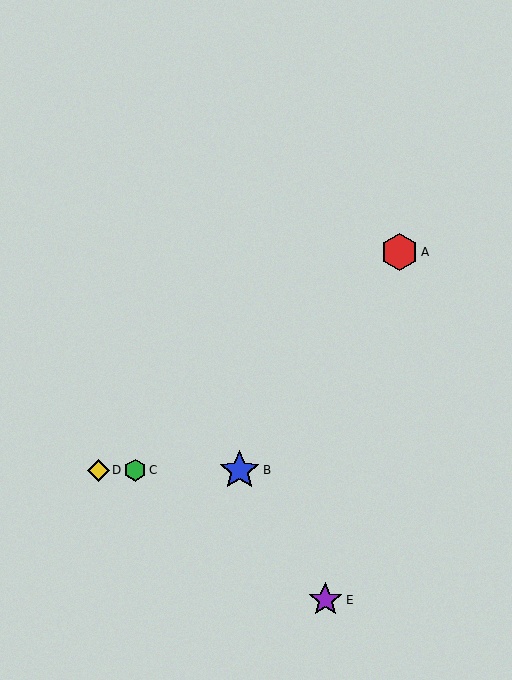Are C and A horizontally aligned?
No, C is at y≈470 and A is at y≈252.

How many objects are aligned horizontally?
3 objects (B, C, D) are aligned horizontally.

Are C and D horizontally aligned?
Yes, both are at y≈470.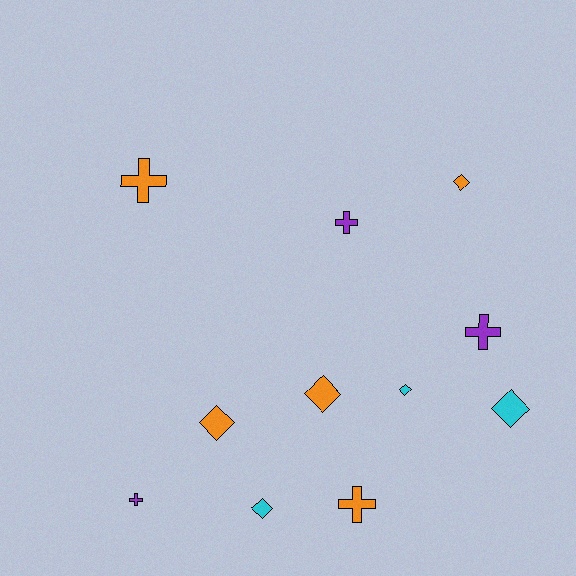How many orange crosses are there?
There are 2 orange crosses.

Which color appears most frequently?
Orange, with 5 objects.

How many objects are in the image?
There are 11 objects.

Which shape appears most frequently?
Diamond, with 6 objects.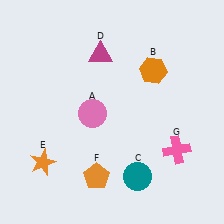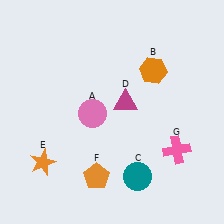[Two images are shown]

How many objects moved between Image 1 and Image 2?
1 object moved between the two images.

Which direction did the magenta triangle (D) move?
The magenta triangle (D) moved down.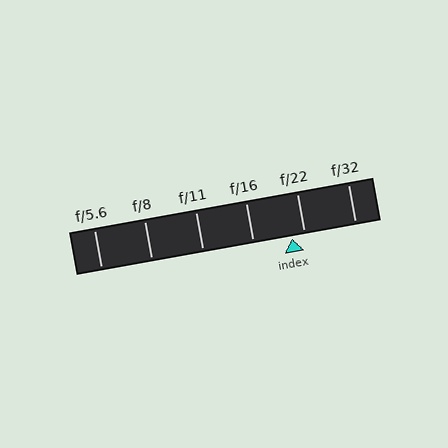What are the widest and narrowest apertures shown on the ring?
The widest aperture shown is f/5.6 and the narrowest is f/32.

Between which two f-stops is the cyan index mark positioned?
The index mark is between f/16 and f/22.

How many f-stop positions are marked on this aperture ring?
There are 6 f-stop positions marked.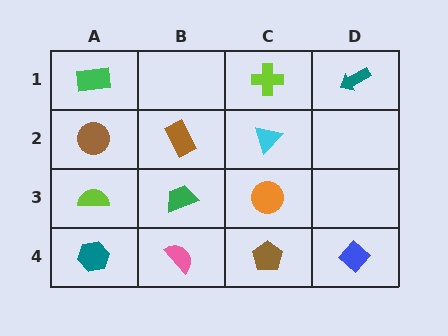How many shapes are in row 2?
3 shapes.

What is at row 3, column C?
An orange circle.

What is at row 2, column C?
A cyan triangle.